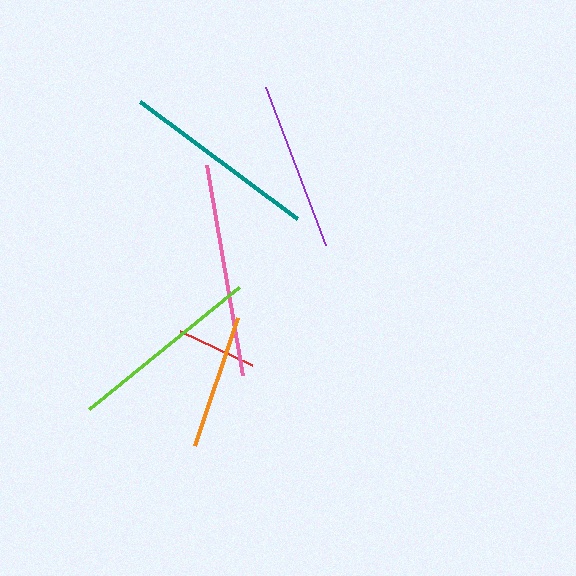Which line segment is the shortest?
The red line is the shortest at approximately 80 pixels.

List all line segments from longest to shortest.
From longest to shortest: pink, teal, lime, purple, orange, red.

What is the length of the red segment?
The red segment is approximately 80 pixels long.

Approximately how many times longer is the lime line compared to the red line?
The lime line is approximately 2.4 times the length of the red line.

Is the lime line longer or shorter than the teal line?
The teal line is longer than the lime line.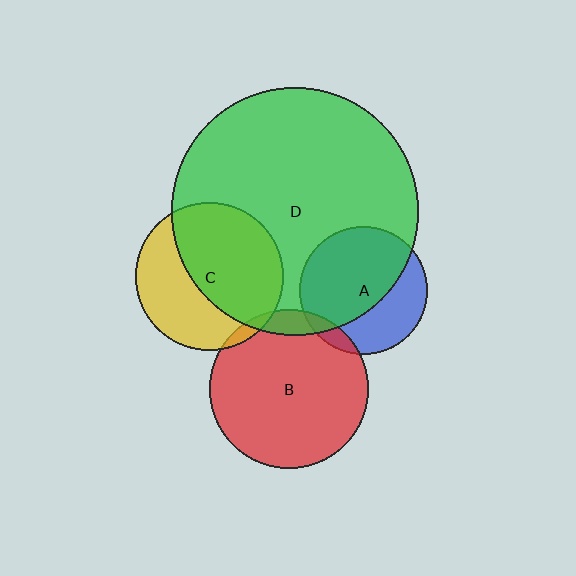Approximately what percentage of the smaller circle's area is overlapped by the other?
Approximately 10%.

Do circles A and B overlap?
Yes.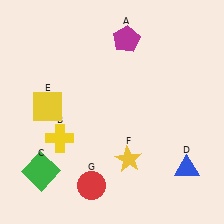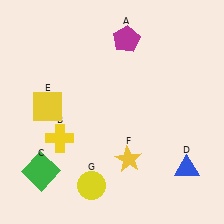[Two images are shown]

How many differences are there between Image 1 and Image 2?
There is 1 difference between the two images.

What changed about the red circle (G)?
In Image 1, G is red. In Image 2, it changed to yellow.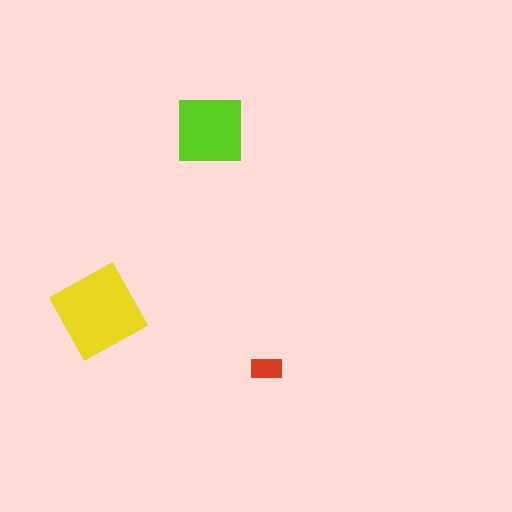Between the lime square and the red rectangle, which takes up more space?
The lime square.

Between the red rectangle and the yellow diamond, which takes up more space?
The yellow diamond.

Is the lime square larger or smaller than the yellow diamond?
Smaller.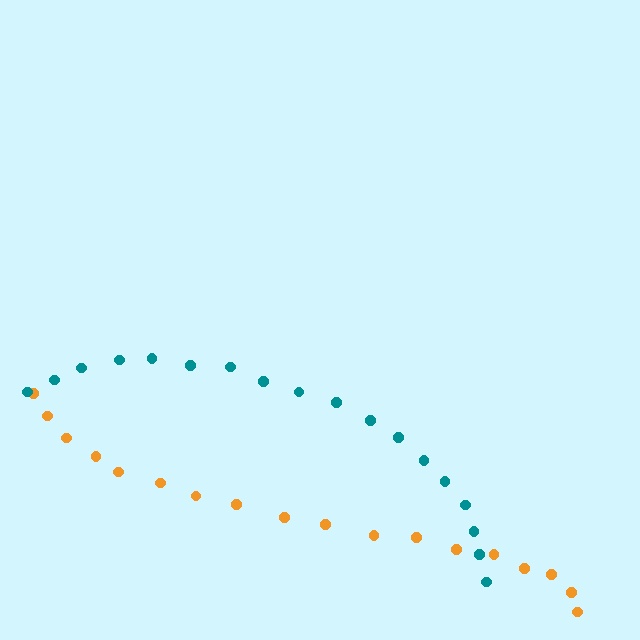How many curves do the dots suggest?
There are 2 distinct paths.